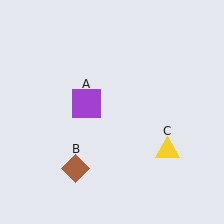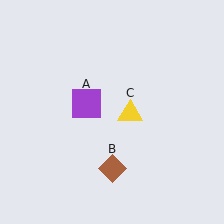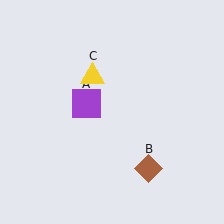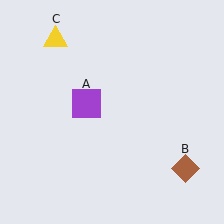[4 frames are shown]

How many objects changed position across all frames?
2 objects changed position: brown diamond (object B), yellow triangle (object C).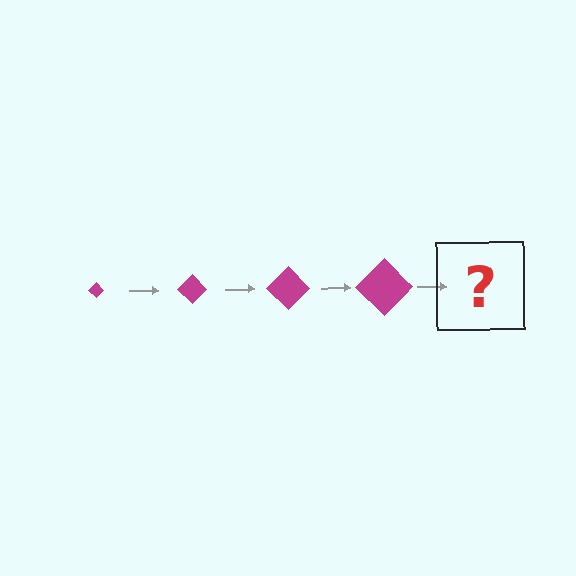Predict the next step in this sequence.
The next step is a magenta diamond, larger than the previous one.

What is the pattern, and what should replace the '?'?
The pattern is that the diamond gets progressively larger each step. The '?' should be a magenta diamond, larger than the previous one.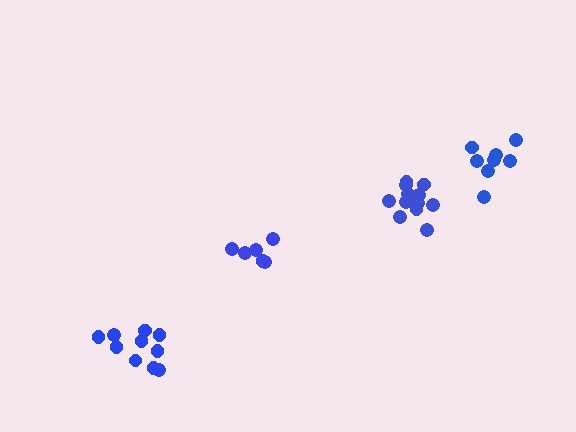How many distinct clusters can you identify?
There are 4 distinct clusters.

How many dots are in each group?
Group 1: 6 dots, Group 2: 12 dots, Group 3: 8 dots, Group 4: 10 dots (36 total).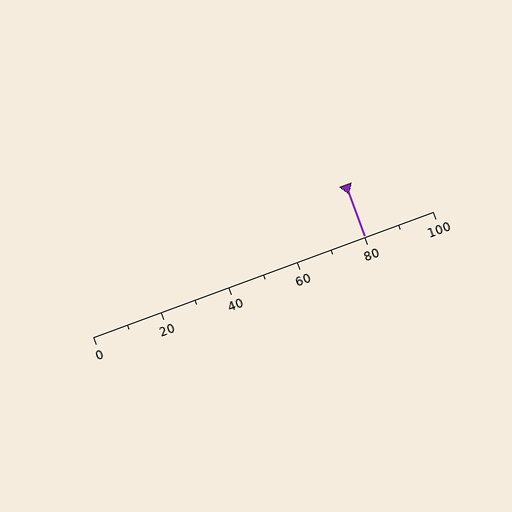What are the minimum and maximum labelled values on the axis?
The axis runs from 0 to 100.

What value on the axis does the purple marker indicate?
The marker indicates approximately 80.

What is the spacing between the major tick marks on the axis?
The major ticks are spaced 20 apart.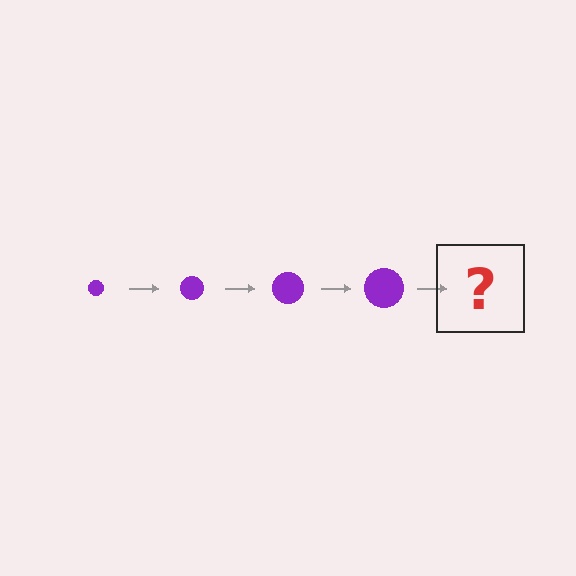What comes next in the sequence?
The next element should be a purple circle, larger than the previous one.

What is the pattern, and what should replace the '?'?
The pattern is that the circle gets progressively larger each step. The '?' should be a purple circle, larger than the previous one.